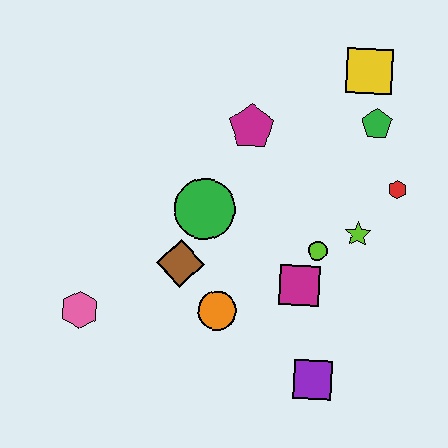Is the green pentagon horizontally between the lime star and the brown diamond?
No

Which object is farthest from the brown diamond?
The yellow square is farthest from the brown diamond.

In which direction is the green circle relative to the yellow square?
The green circle is to the left of the yellow square.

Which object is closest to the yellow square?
The green pentagon is closest to the yellow square.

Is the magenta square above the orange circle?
Yes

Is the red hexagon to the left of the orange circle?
No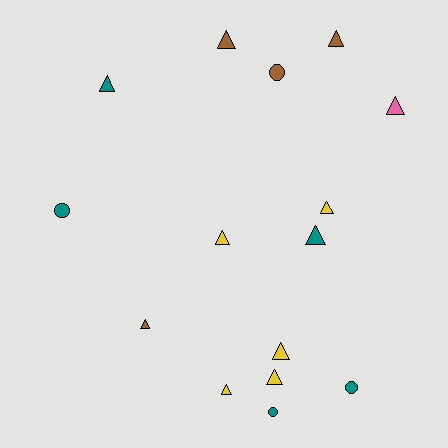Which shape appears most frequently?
Triangle, with 11 objects.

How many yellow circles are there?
There are no yellow circles.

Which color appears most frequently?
Yellow, with 5 objects.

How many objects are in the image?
There are 15 objects.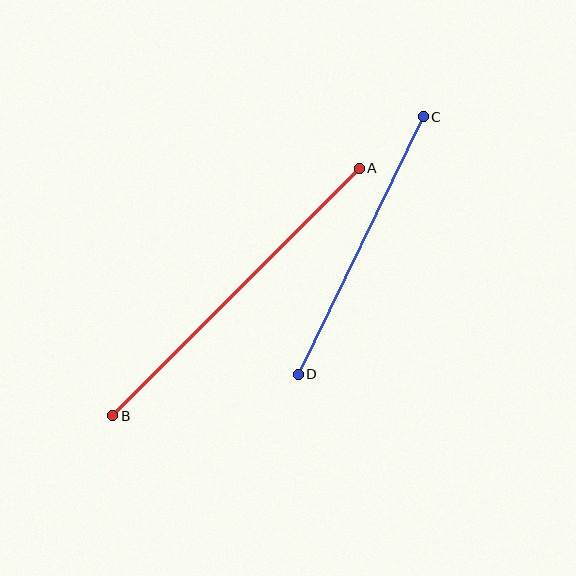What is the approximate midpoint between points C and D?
The midpoint is at approximately (361, 245) pixels.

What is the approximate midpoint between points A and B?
The midpoint is at approximately (236, 292) pixels.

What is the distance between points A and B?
The distance is approximately 349 pixels.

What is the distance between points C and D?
The distance is approximately 286 pixels.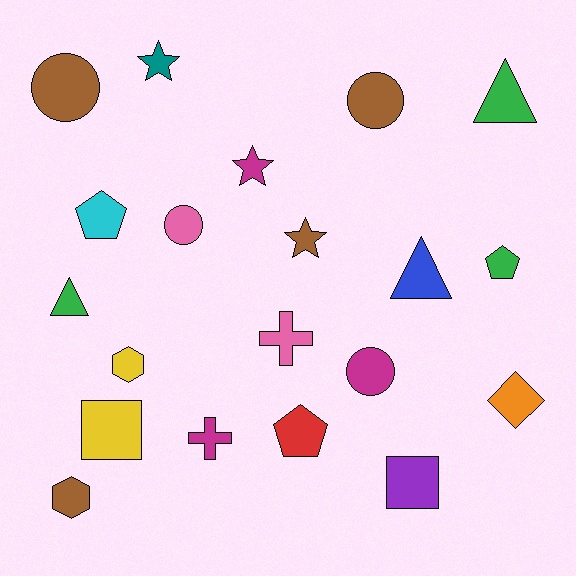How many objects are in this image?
There are 20 objects.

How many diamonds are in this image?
There is 1 diamond.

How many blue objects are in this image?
There is 1 blue object.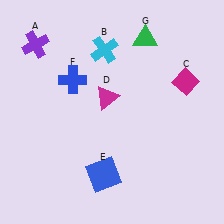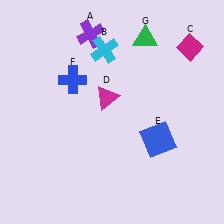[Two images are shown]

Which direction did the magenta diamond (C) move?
The magenta diamond (C) moved up.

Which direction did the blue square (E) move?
The blue square (E) moved right.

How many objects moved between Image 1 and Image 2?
3 objects moved between the two images.